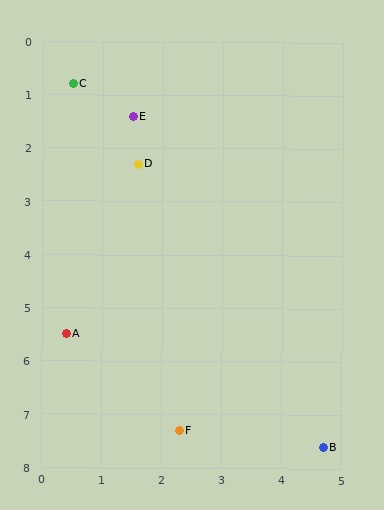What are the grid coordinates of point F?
Point F is at approximately (2.3, 7.3).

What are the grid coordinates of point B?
Point B is at approximately (4.7, 7.6).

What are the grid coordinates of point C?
Point C is at approximately (0.5, 0.8).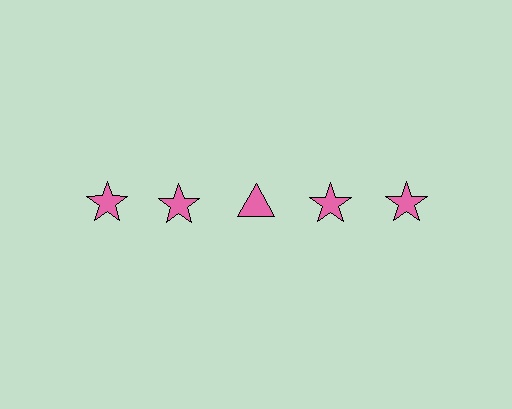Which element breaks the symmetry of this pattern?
The pink triangle in the top row, center column breaks the symmetry. All other shapes are pink stars.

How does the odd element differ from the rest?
It has a different shape: triangle instead of star.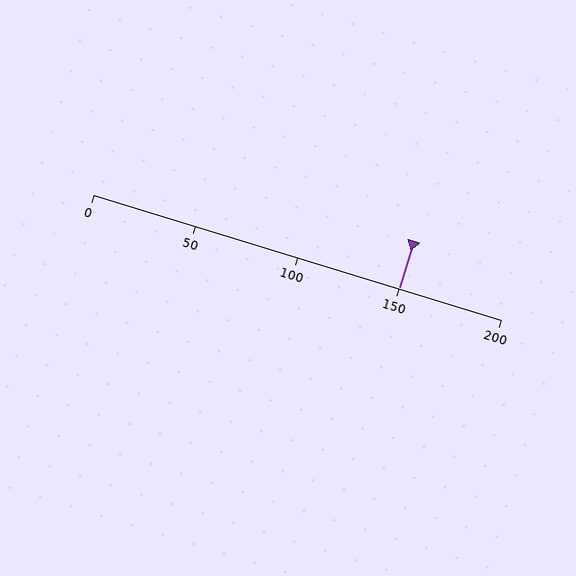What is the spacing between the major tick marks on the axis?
The major ticks are spaced 50 apart.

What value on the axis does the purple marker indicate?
The marker indicates approximately 150.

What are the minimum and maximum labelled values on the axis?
The axis runs from 0 to 200.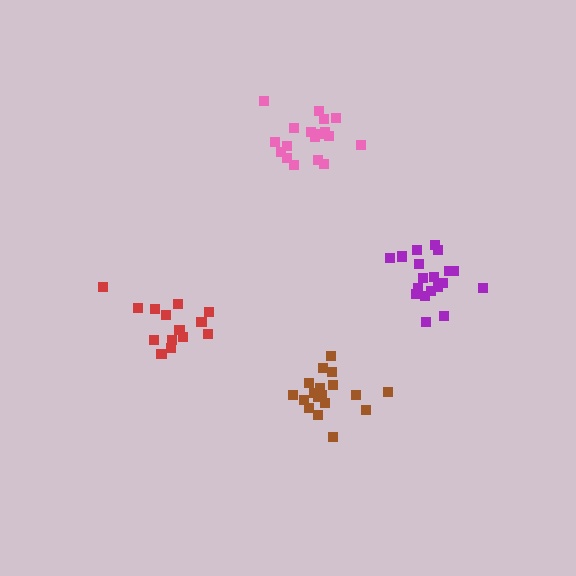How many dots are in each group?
Group 1: 18 dots, Group 2: 14 dots, Group 3: 19 dots, Group 4: 19 dots (70 total).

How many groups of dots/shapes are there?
There are 4 groups.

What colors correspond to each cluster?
The clusters are colored: pink, red, brown, purple.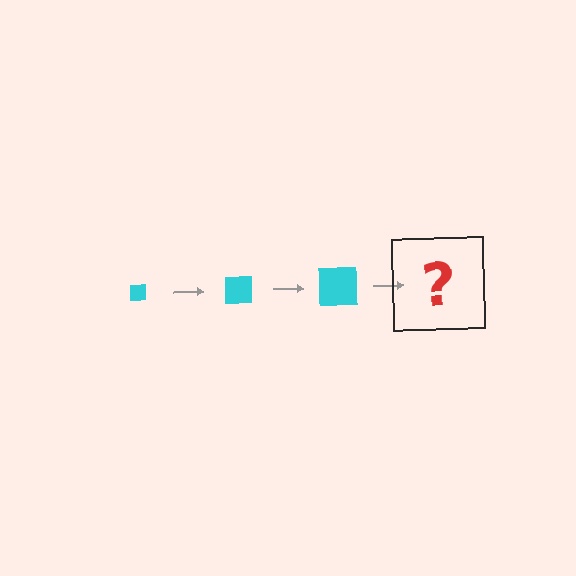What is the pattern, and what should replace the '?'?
The pattern is that the square gets progressively larger each step. The '?' should be a cyan square, larger than the previous one.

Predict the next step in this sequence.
The next step is a cyan square, larger than the previous one.